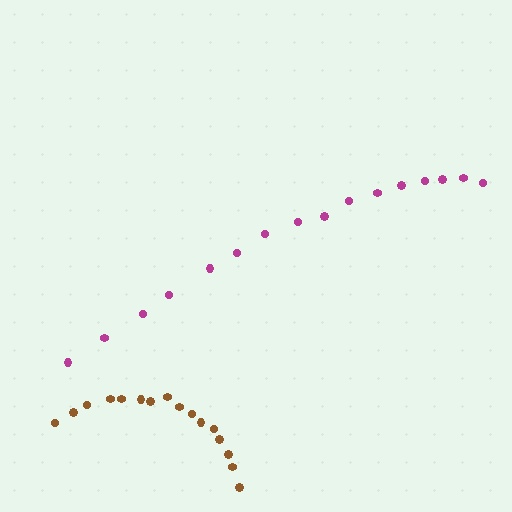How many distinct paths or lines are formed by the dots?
There are 2 distinct paths.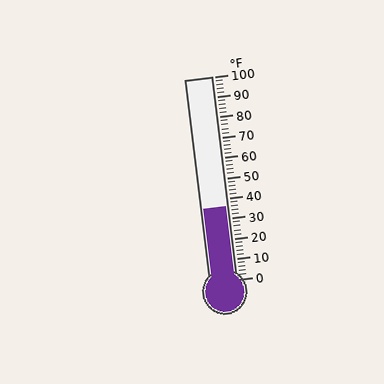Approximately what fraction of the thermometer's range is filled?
The thermometer is filled to approximately 35% of its range.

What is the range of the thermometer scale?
The thermometer scale ranges from 0°F to 100°F.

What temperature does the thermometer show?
The thermometer shows approximately 36°F.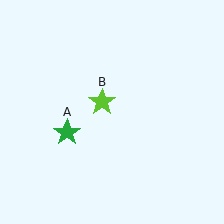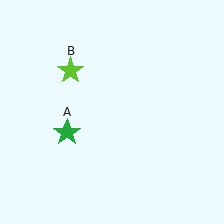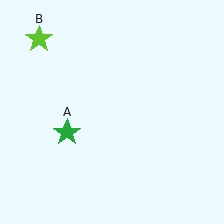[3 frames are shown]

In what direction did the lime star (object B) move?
The lime star (object B) moved up and to the left.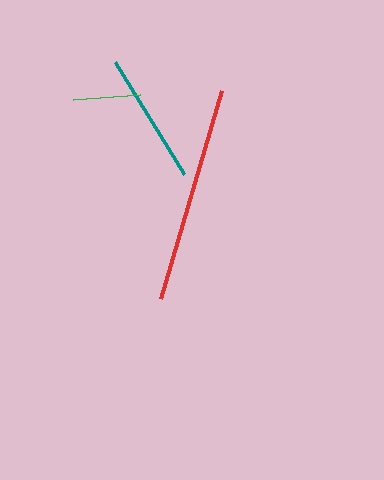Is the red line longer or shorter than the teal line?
The red line is longer than the teal line.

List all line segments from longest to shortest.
From longest to shortest: red, teal, green.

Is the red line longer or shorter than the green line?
The red line is longer than the green line.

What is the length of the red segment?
The red segment is approximately 217 pixels long.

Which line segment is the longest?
The red line is the longest at approximately 217 pixels.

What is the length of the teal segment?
The teal segment is approximately 132 pixels long.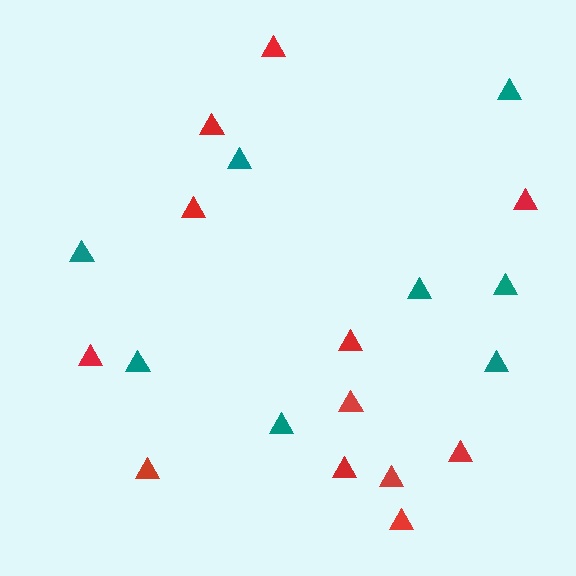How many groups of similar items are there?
There are 2 groups: one group of teal triangles (8) and one group of red triangles (12).